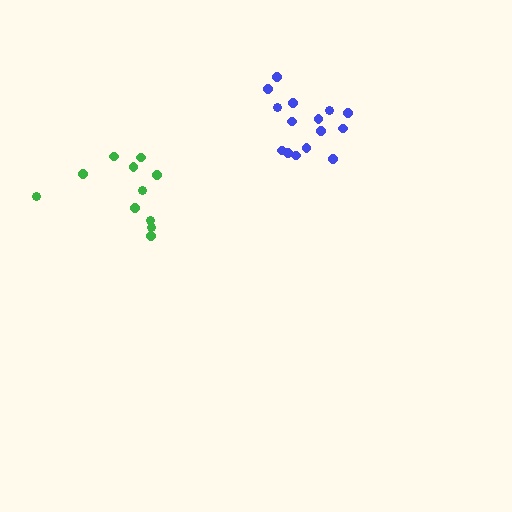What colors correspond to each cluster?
The clusters are colored: green, blue.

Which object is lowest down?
The green cluster is bottommost.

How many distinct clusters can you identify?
There are 2 distinct clusters.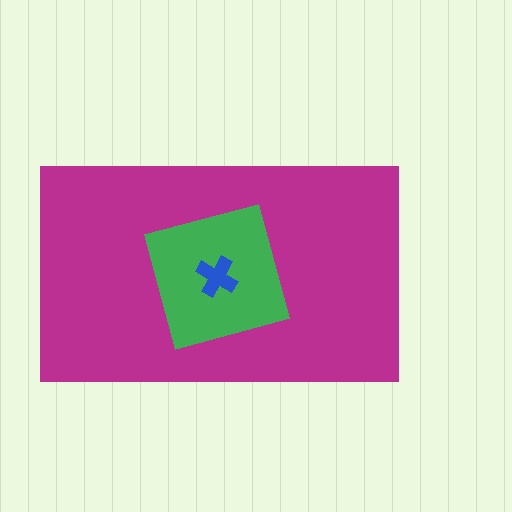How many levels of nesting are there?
3.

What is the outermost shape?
The magenta rectangle.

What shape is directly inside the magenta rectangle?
The green diamond.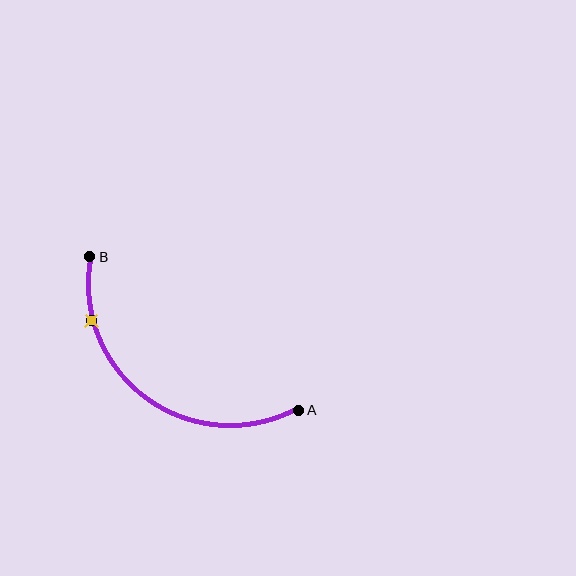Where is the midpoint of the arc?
The arc midpoint is the point on the curve farthest from the straight line joining A and B. It sits below and to the left of that line.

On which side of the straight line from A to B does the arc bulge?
The arc bulges below and to the left of the straight line connecting A and B.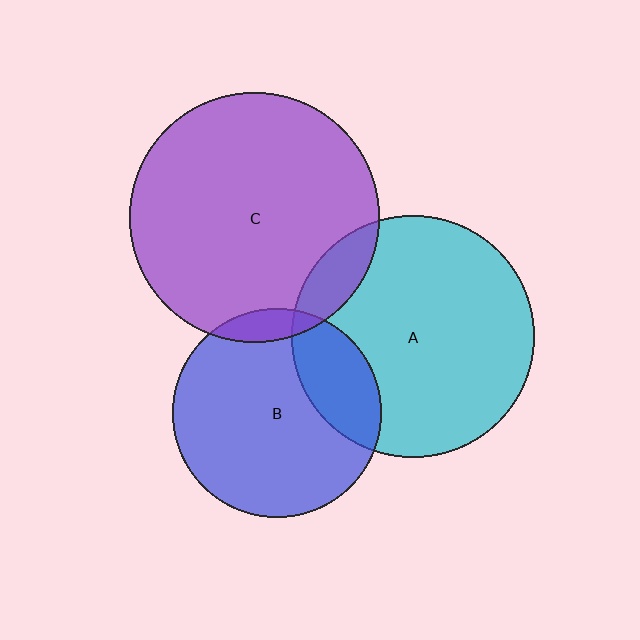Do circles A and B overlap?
Yes.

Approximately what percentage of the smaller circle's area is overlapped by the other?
Approximately 25%.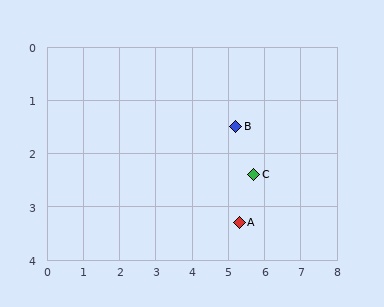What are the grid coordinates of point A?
Point A is at approximately (5.3, 3.3).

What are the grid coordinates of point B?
Point B is at approximately (5.2, 1.5).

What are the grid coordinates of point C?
Point C is at approximately (5.7, 2.4).